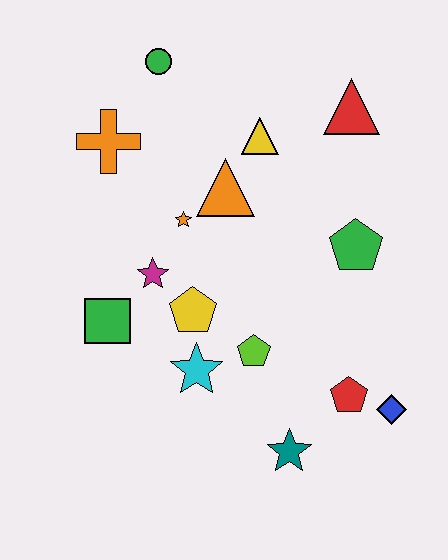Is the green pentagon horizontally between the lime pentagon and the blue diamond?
Yes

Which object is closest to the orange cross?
The green circle is closest to the orange cross.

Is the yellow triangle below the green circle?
Yes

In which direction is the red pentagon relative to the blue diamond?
The red pentagon is to the left of the blue diamond.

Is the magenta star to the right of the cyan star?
No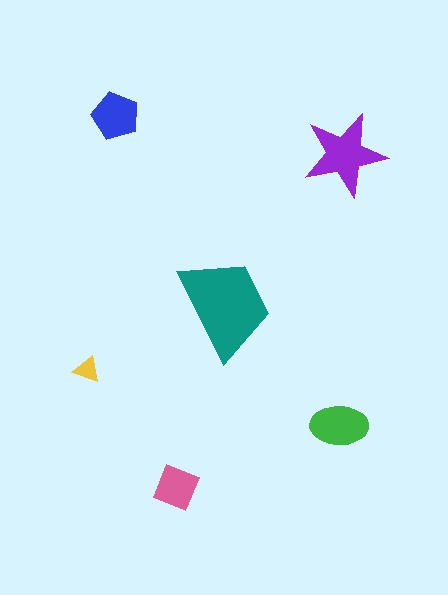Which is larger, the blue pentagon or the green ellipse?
The green ellipse.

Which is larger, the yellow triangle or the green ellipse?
The green ellipse.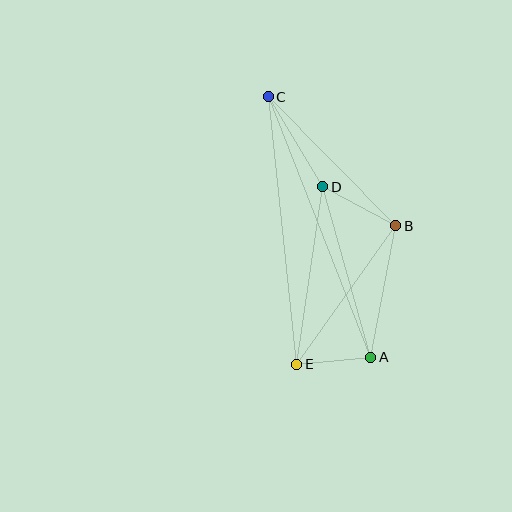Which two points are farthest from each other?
Points A and C are farthest from each other.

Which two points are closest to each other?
Points A and E are closest to each other.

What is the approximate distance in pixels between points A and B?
The distance between A and B is approximately 134 pixels.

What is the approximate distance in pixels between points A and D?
The distance between A and D is approximately 177 pixels.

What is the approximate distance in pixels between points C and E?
The distance between C and E is approximately 269 pixels.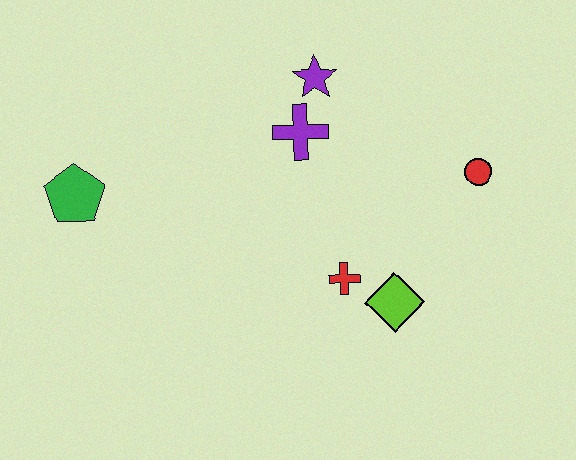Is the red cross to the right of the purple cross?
Yes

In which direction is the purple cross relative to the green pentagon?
The purple cross is to the right of the green pentagon.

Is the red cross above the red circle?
No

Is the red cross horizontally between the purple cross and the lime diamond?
Yes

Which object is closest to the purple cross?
The purple star is closest to the purple cross.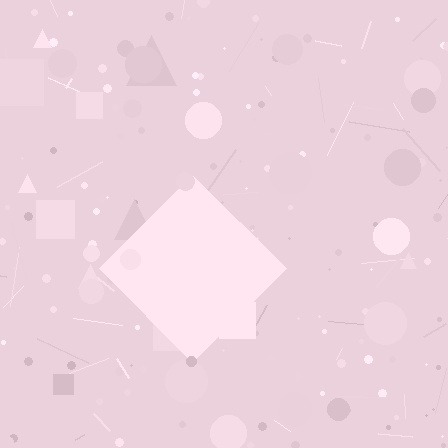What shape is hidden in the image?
A diamond is hidden in the image.